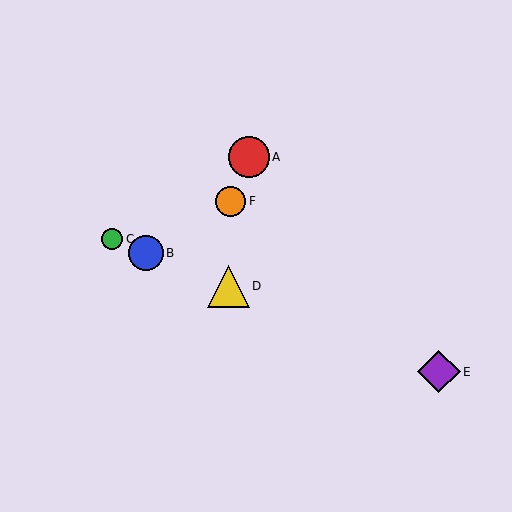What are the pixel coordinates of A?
Object A is at (249, 157).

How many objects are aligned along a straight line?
4 objects (B, C, D, E) are aligned along a straight line.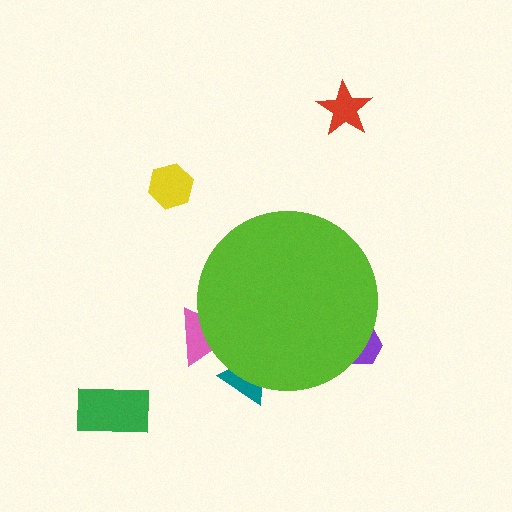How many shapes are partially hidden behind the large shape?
3 shapes are partially hidden.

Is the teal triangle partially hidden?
Yes, the teal triangle is partially hidden behind the lime circle.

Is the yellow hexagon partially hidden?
No, the yellow hexagon is fully visible.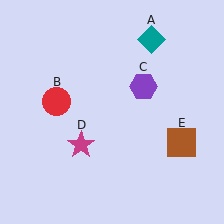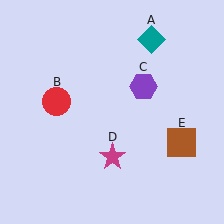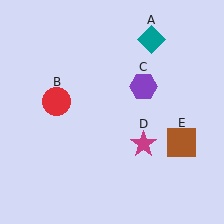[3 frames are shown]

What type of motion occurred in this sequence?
The magenta star (object D) rotated counterclockwise around the center of the scene.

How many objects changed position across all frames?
1 object changed position: magenta star (object D).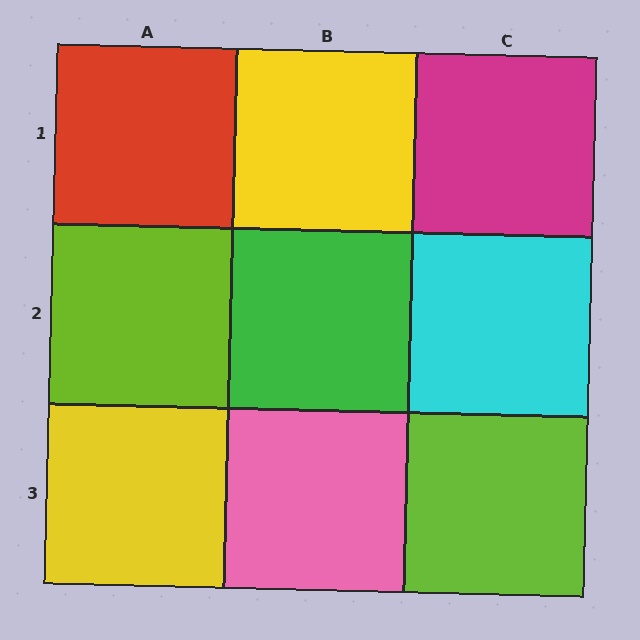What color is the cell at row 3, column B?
Pink.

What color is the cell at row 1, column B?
Yellow.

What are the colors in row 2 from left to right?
Lime, green, cyan.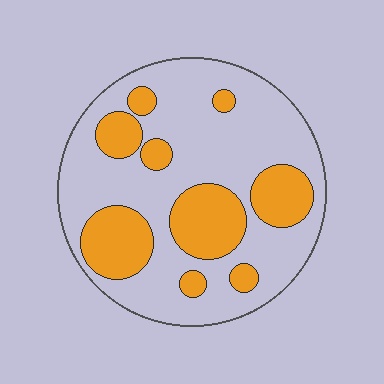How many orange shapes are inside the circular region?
9.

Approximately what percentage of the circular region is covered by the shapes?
Approximately 30%.